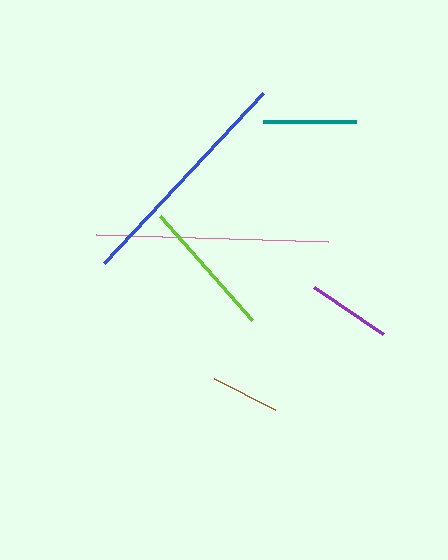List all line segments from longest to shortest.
From longest to shortest: blue, pink, lime, teal, purple, brown.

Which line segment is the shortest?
The brown line is the shortest at approximately 68 pixels.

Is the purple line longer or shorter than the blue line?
The blue line is longer than the purple line.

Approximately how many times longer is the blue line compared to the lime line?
The blue line is approximately 1.7 times the length of the lime line.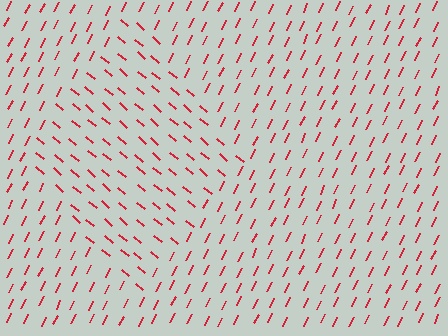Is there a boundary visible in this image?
Yes, there is a texture boundary formed by a change in line orientation.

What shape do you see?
I see a diamond.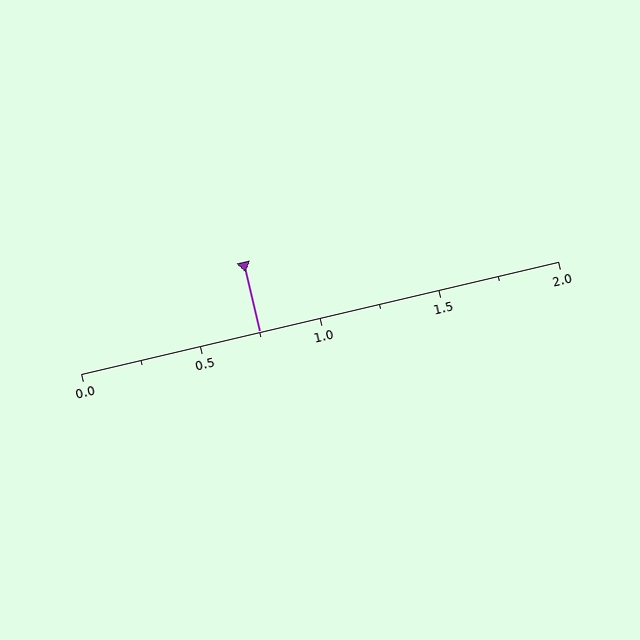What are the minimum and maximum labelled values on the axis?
The axis runs from 0.0 to 2.0.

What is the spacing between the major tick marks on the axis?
The major ticks are spaced 0.5 apart.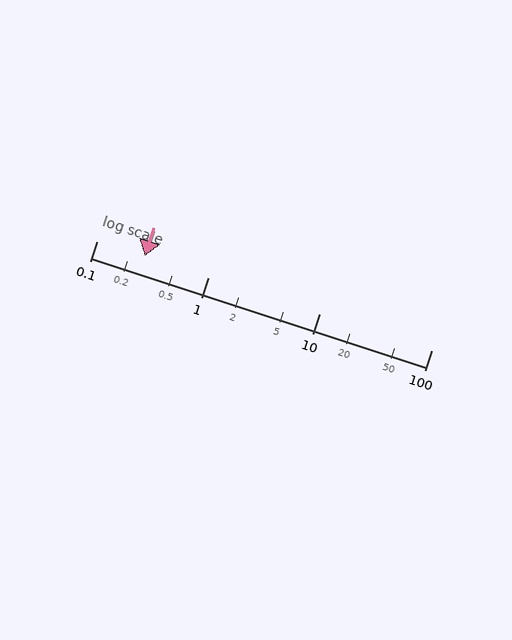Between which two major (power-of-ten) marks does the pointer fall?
The pointer is between 0.1 and 1.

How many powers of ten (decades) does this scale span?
The scale spans 3 decades, from 0.1 to 100.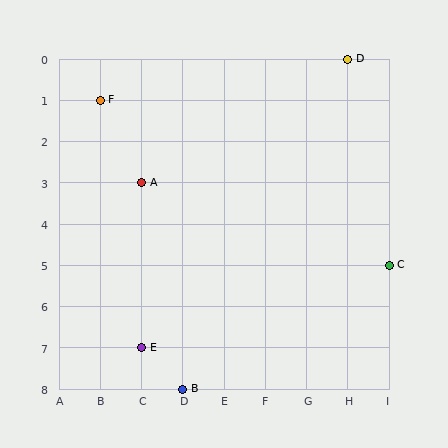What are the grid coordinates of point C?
Point C is at grid coordinates (I, 5).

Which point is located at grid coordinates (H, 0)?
Point D is at (H, 0).